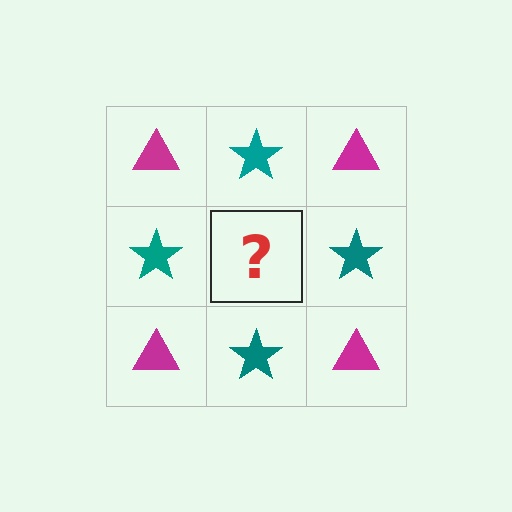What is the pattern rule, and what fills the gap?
The rule is that it alternates magenta triangle and teal star in a checkerboard pattern. The gap should be filled with a magenta triangle.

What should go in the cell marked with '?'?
The missing cell should contain a magenta triangle.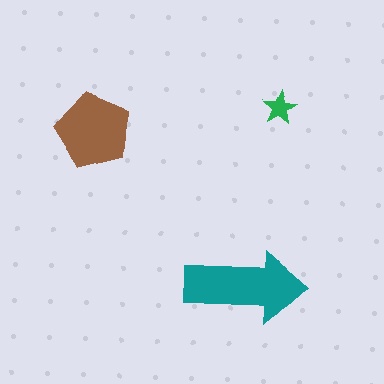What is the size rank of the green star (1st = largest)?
3rd.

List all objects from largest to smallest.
The teal arrow, the brown pentagon, the green star.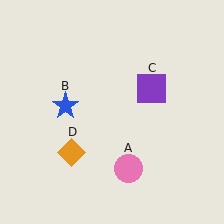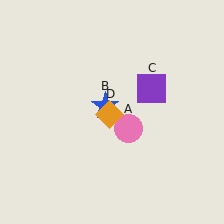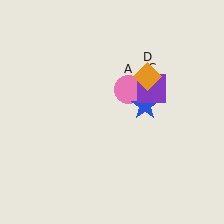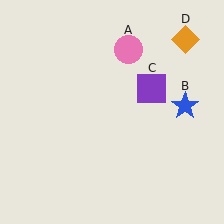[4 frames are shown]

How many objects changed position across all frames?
3 objects changed position: pink circle (object A), blue star (object B), orange diamond (object D).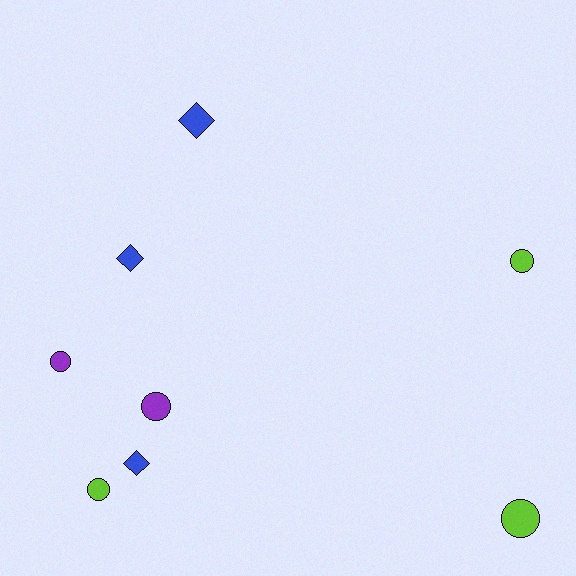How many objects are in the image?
There are 8 objects.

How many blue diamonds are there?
There are 3 blue diamonds.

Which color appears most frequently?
Blue, with 3 objects.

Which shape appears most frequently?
Circle, with 5 objects.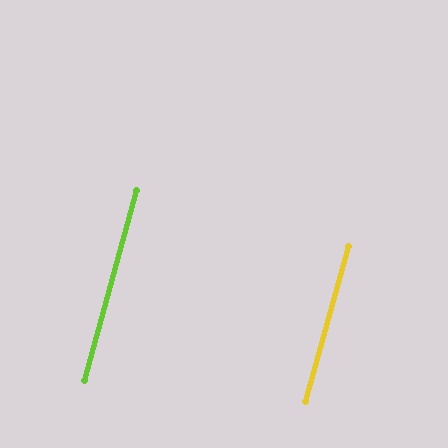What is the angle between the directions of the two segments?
Approximately 0 degrees.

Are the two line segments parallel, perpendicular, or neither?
Parallel — their directions differ by only 0.2°.